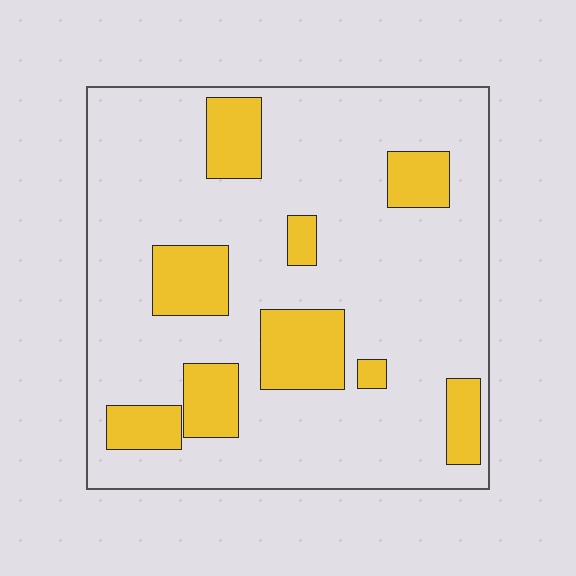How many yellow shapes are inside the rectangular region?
9.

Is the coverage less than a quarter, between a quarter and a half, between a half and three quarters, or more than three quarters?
Less than a quarter.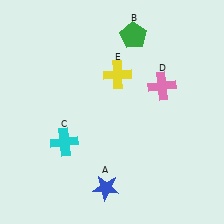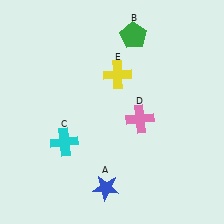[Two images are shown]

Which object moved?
The pink cross (D) moved down.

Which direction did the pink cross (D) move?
The pink cross (D) moved down.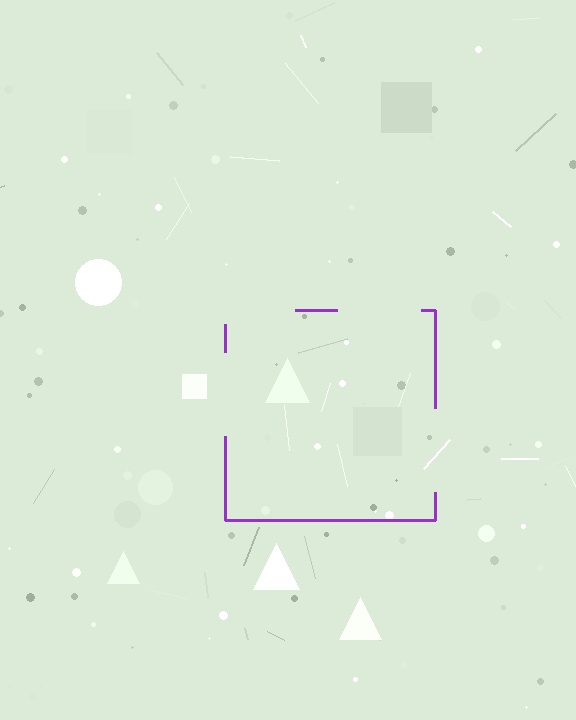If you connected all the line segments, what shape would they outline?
They would outline a square.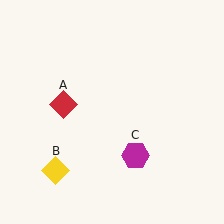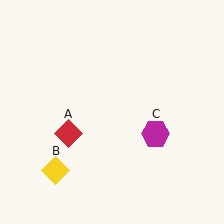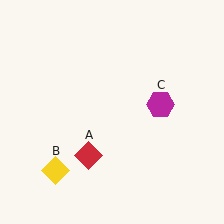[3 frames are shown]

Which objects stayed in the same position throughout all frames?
Yellow diamond (object B) remained stationary.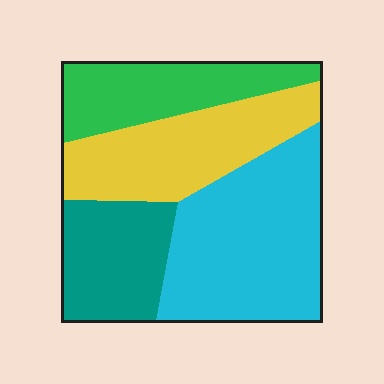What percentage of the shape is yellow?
Yellow covers roughly 25% of the shape.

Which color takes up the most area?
Cyan, at roughly 35%.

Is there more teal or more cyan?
Cyan.